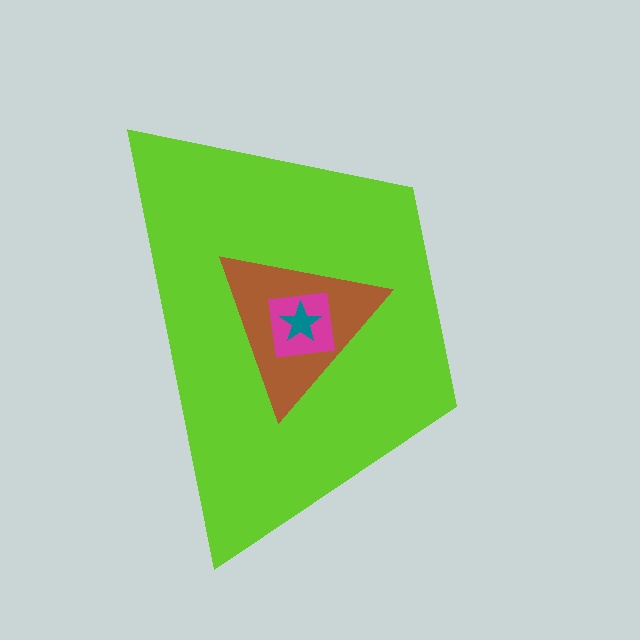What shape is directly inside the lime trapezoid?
The brown triangle.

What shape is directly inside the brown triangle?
The magenta square.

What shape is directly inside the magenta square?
The teal star.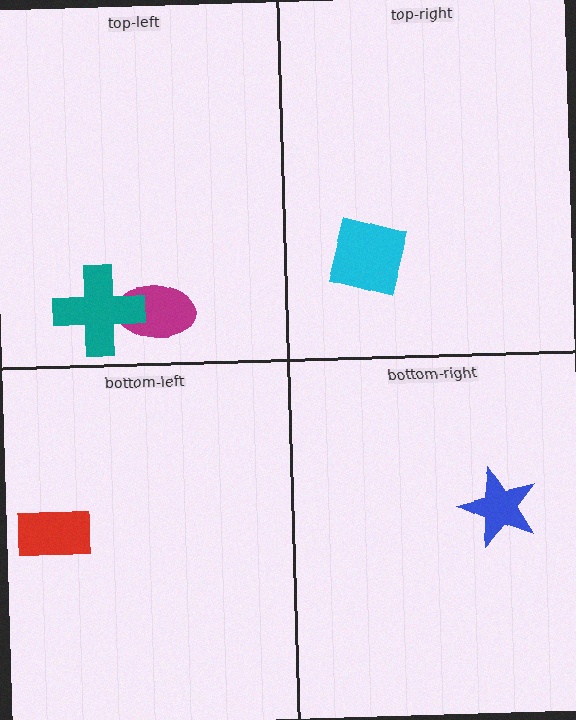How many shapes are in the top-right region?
1.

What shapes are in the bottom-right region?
The blue star.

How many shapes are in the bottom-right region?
1.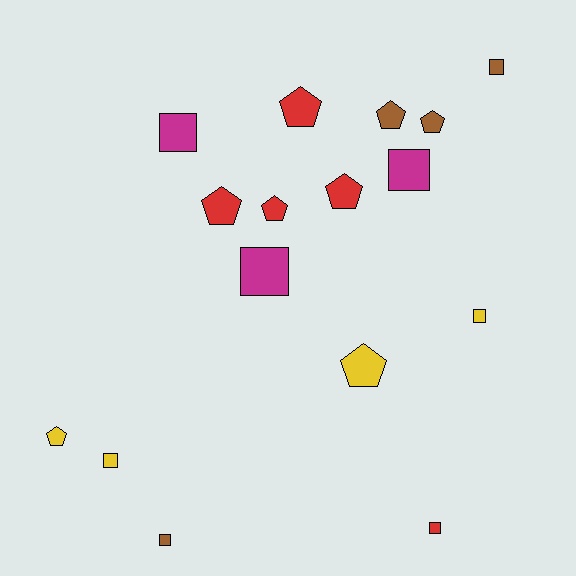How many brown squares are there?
There are 2 brown squares.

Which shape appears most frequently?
Square, with 8 objects.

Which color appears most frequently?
Red, with 5 objects.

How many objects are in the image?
There are 16 objects.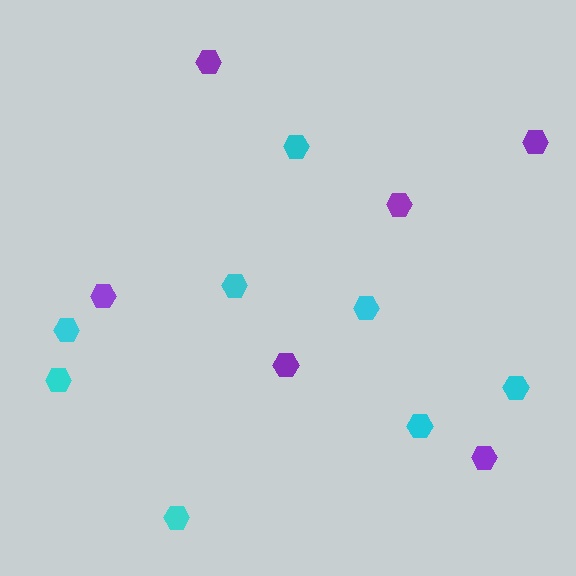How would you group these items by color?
There are 2 groups: one group of cyan hexagons (8) and one group of purple hexagons (6).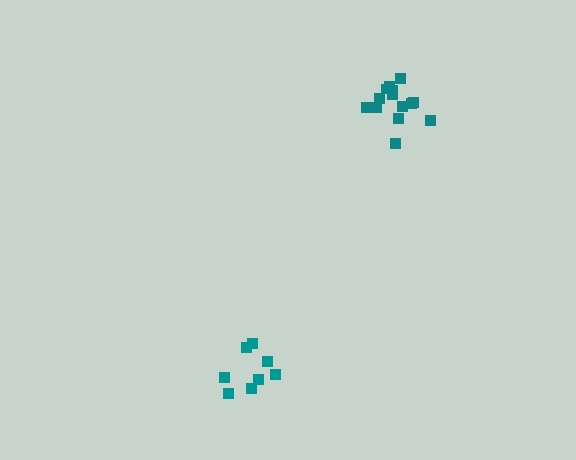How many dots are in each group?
Group 1: 14 dots, Group 2: 8 dots (22 total).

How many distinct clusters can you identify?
There are 2 distinct clusters.